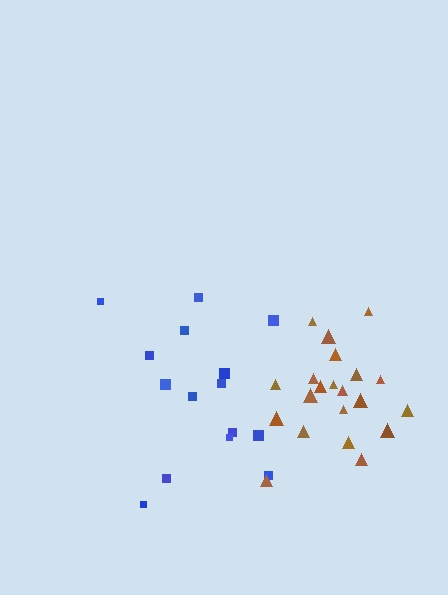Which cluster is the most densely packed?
Brown.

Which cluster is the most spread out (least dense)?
Blue.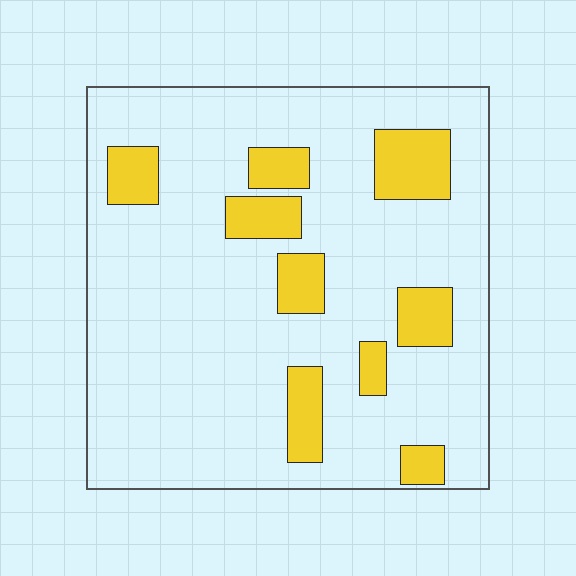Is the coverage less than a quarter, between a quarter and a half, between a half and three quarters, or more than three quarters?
Less than a quarter.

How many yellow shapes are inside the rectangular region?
9.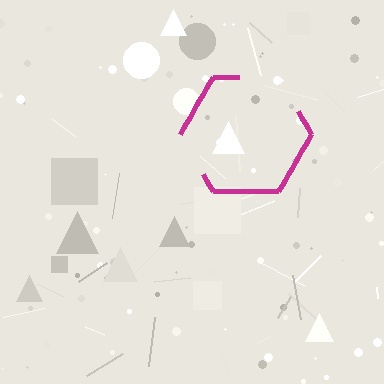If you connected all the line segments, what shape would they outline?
They would outline a hexagon.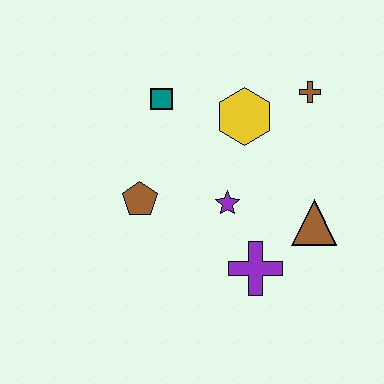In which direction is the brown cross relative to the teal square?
The brown cross is to the right of the teal square.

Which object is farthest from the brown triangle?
The teal square is farthest from the brown triangle.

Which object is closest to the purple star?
The purple cross is closest to the purple star.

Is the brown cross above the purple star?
Yes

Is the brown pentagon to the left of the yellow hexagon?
Yes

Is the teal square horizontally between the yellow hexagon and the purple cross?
No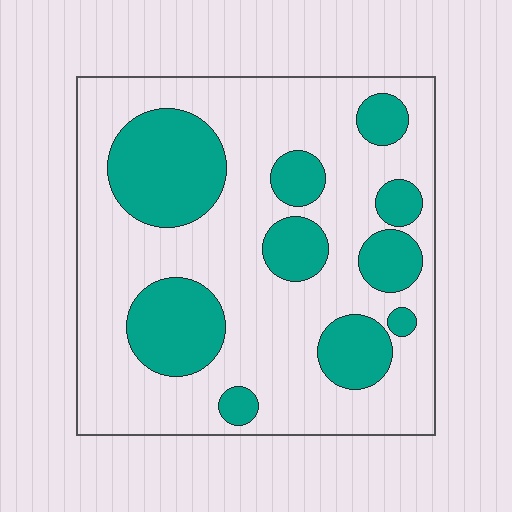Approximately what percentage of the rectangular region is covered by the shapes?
Approximately 30%.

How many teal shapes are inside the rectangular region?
10.